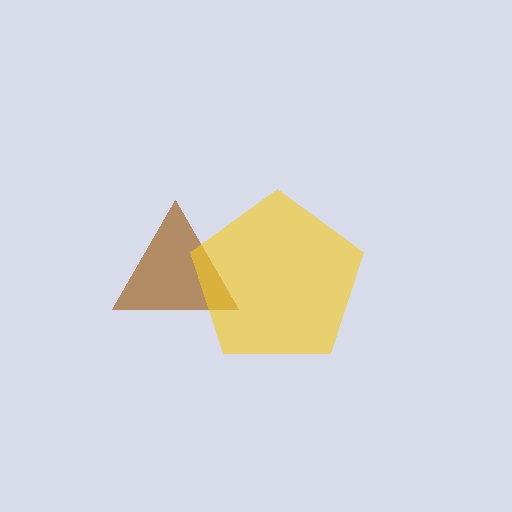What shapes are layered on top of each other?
The layered shapes are: a brown triangle, a yellow pentagon.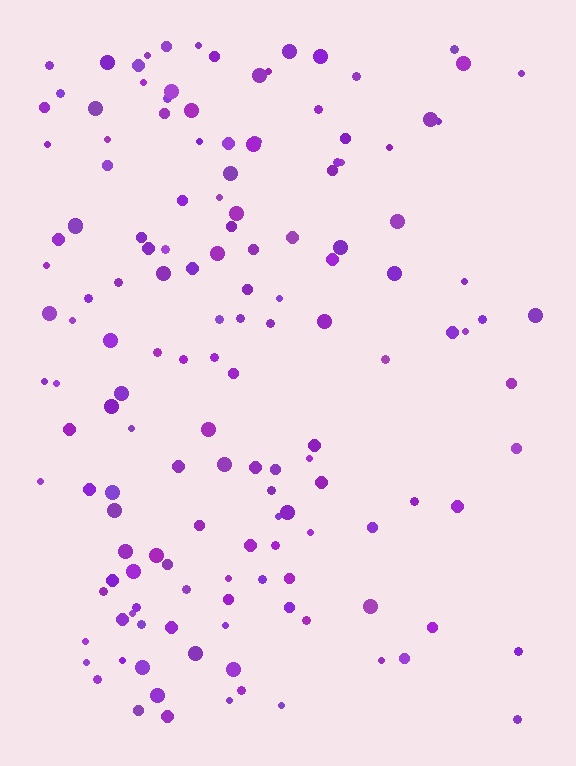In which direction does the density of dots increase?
From right to left, with the left side densest.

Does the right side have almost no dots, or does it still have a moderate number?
Still a moderate number, just noticeably fewer than the left.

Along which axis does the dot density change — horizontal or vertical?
Horizontal.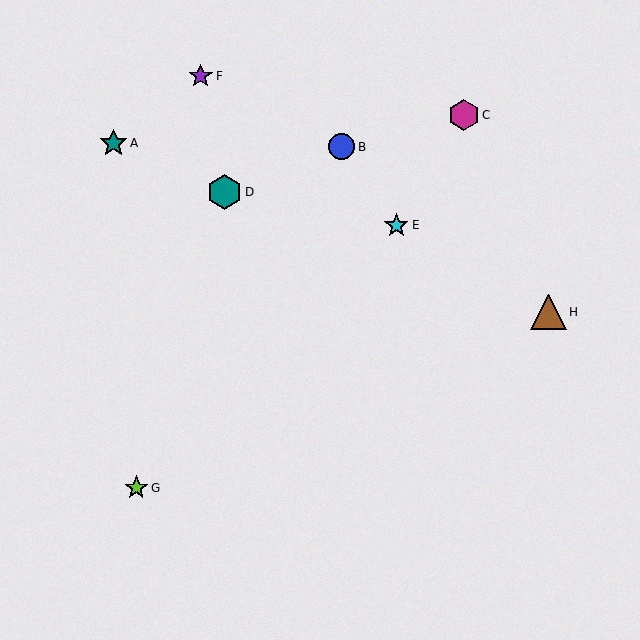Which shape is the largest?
The brown triangle (labeled H) is the largest.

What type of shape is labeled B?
Shape B is a blue circle.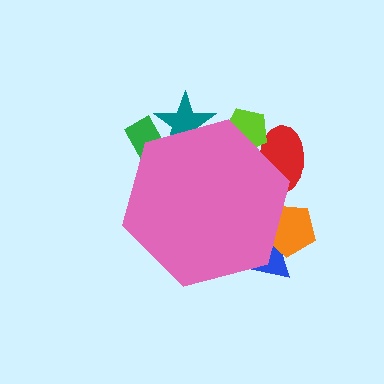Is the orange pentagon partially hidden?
Yes, the orange pentagon is partially hidden behind the pink hexagon.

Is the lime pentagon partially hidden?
Yes, the lime pentagon is partially hidden behind the pink hexagon.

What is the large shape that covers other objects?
A pink hexagon.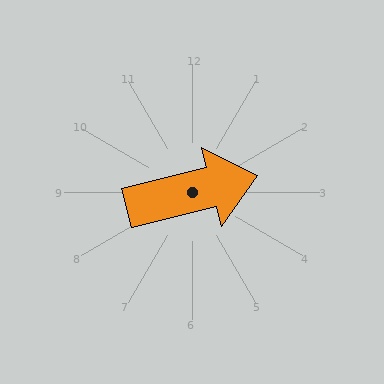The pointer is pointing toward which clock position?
Roughly 3 o'clock.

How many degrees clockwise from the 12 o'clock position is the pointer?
Approximately 76 degrees.